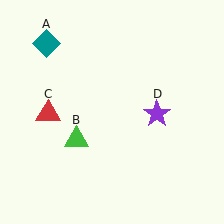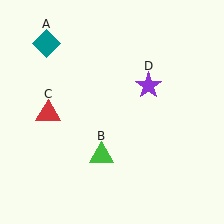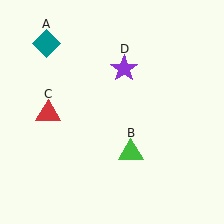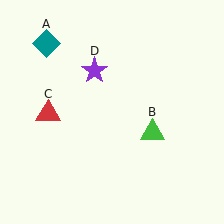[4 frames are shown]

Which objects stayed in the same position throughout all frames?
Teal diamond (object A) and red triangle (object C) remained stationary.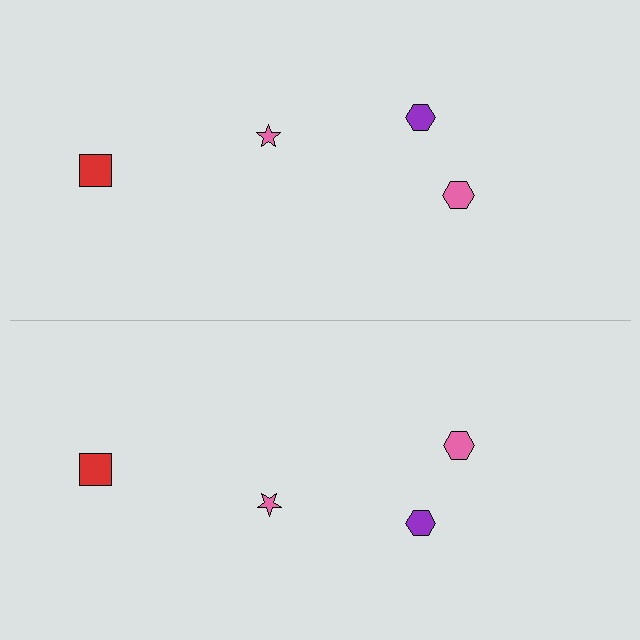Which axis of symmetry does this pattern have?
The pattern has a horizontal axis of symmetry running through the center of the image.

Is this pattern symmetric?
Yes, this pattern has bilateral (reflection) symmetry.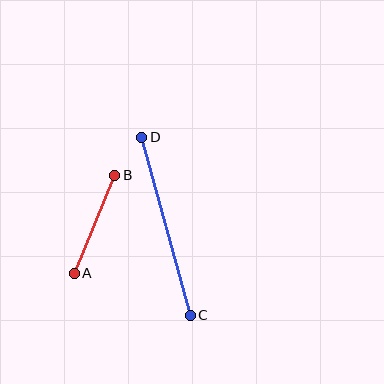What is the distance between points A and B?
The distance is approximately 106 pixels.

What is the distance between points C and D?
The distance is approximately 185 pixels.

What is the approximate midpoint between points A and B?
The midpoint is at approximately (94, 224) pixels.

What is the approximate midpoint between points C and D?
The midpoint is at approximately (166, 226) pixels.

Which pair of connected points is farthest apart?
Points C and D are farthest apart.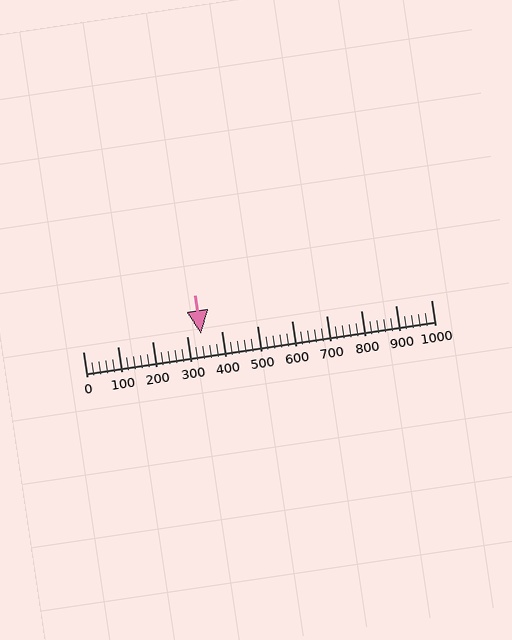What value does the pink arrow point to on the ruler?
The pink arrow points to approximately 340.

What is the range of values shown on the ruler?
The ruler shows values from 0 to 1000.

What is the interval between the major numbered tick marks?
The major tick marks are spaced 100 units apart.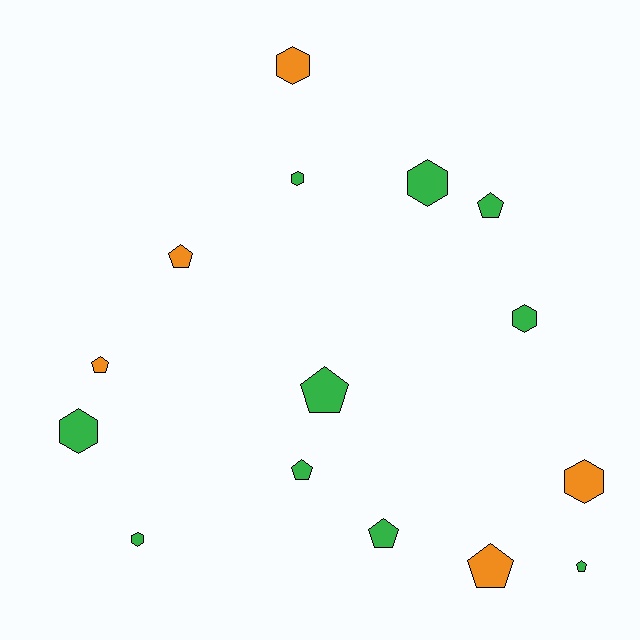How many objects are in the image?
There are 15 objects.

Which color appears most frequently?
Green, with 10 objects.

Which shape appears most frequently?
Pentagon, with 8 objects.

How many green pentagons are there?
There are 5 green pentagons.